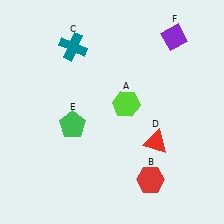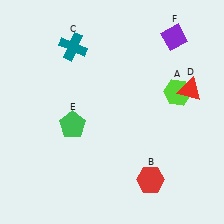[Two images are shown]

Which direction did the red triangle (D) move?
The red triangle (D) moved up.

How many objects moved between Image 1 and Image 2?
2 objects moved between the two images.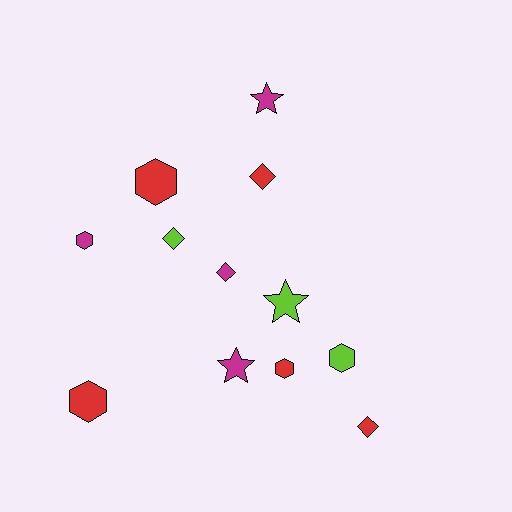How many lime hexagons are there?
There is 1 lime hexagon.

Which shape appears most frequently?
Hexagon, with 5 objects.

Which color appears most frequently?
Red, with 5 objects.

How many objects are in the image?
There are 12 objects.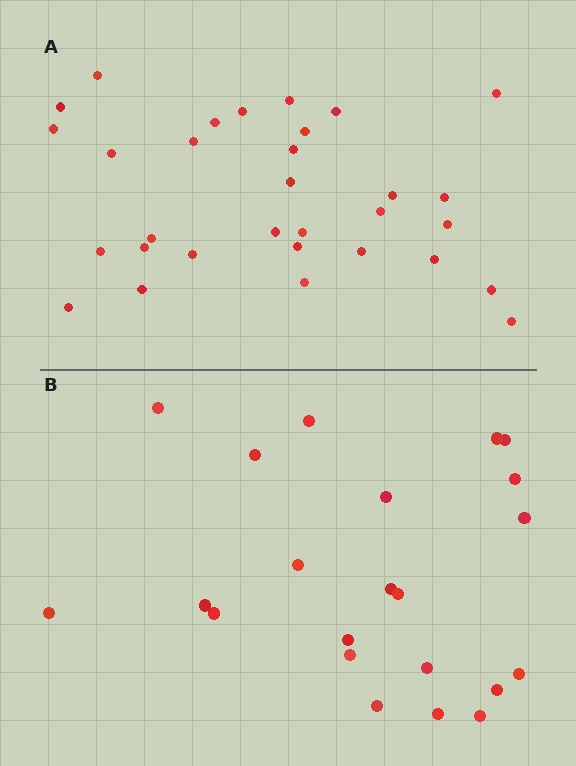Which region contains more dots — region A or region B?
Region A (the top region) has more dots.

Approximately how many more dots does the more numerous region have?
Region A has roughly 8 or so more dots than region B.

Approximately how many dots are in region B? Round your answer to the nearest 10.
About 20 dots. (The exact count is 22, which rounds to 20.)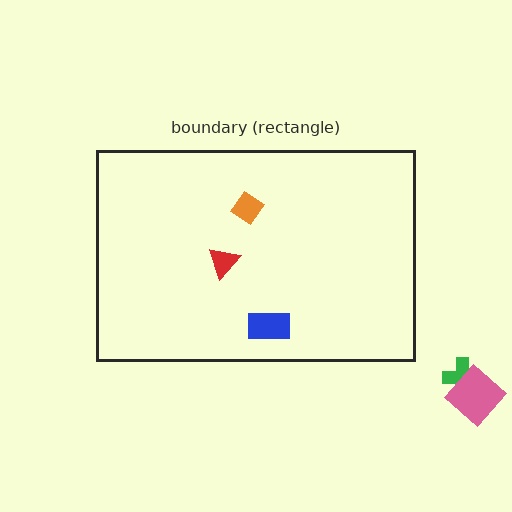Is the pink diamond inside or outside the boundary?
Outside.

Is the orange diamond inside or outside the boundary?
Inside.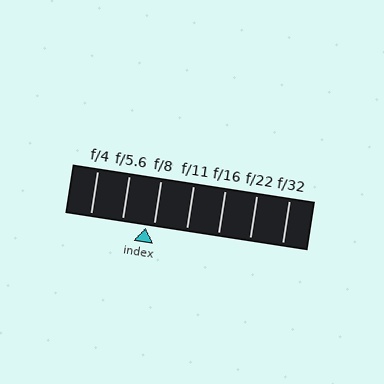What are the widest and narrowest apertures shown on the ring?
The widest aperture shown is f/4 and the narrowest is f/32.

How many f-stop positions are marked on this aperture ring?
There are 7 f-stop positions marked.